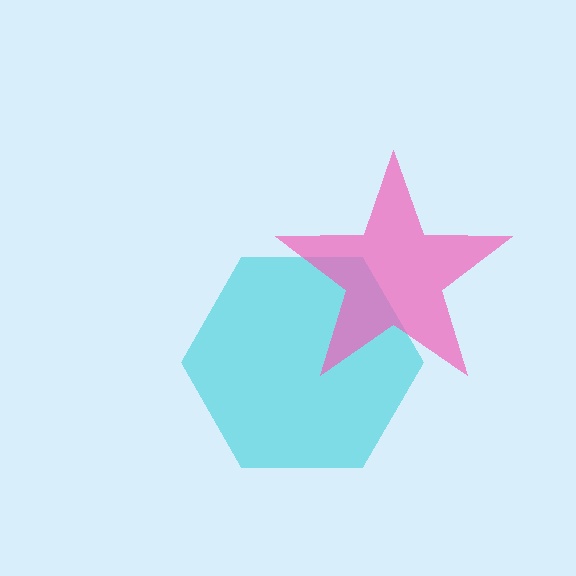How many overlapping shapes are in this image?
There are 2 overlapping shapes in the image.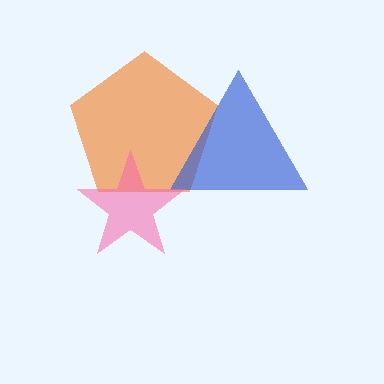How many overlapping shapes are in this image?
There are 3 overlapping shapes in the image.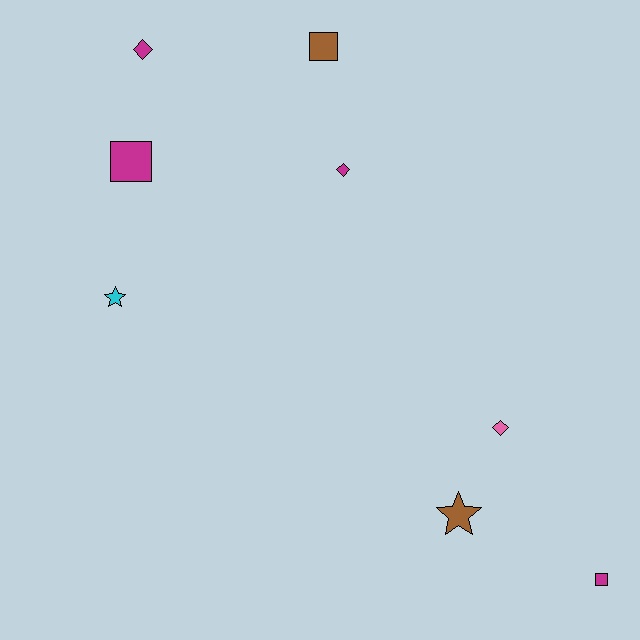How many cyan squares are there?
There are no cyan squares.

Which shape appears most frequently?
Square, with 3 objects.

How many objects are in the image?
There are 8 objects.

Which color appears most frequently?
Magenta, with 4 objects.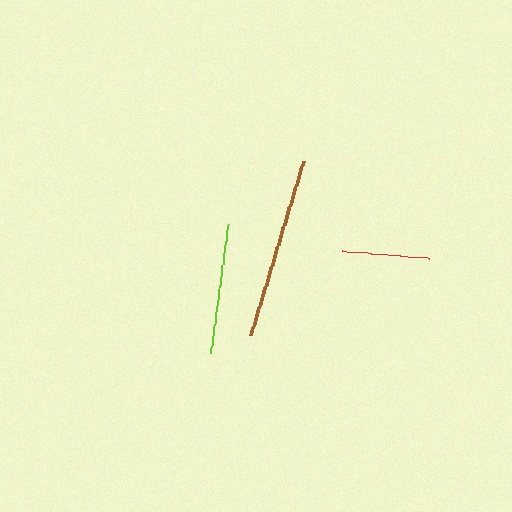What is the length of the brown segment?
The brown segment is approximately 182 pixels long.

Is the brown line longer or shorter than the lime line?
The brown line is longer than the lime line.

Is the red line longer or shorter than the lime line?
The lime line is longer than the red line.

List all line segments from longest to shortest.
From longest to shortest: brown, lime, red.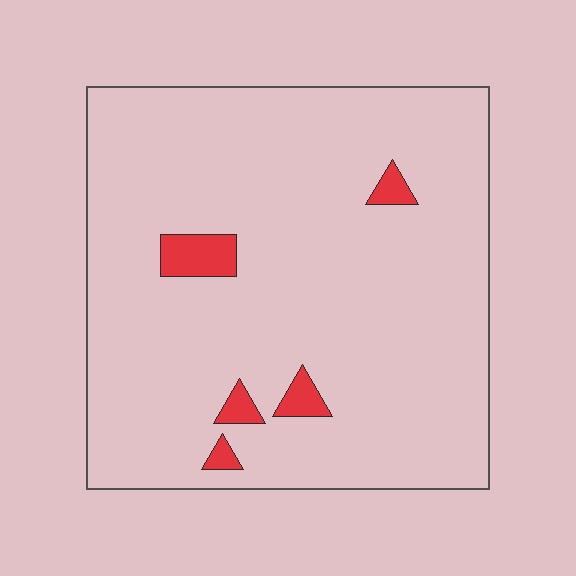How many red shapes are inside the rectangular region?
5.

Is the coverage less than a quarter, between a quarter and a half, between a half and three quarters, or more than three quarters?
Less than a quarter.